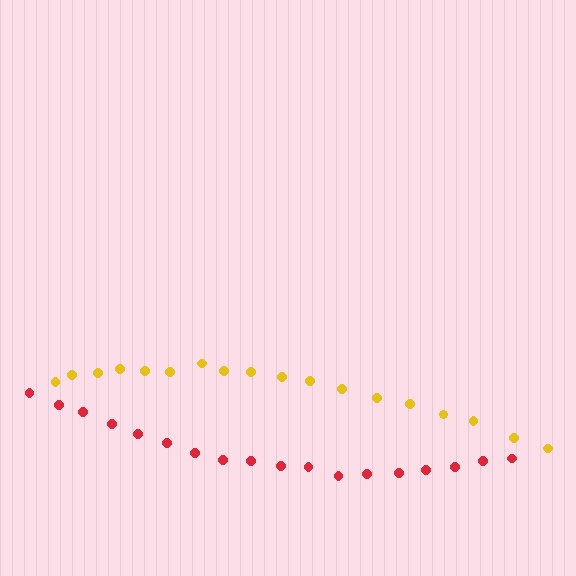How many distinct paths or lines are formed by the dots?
There are 2 distinct paths.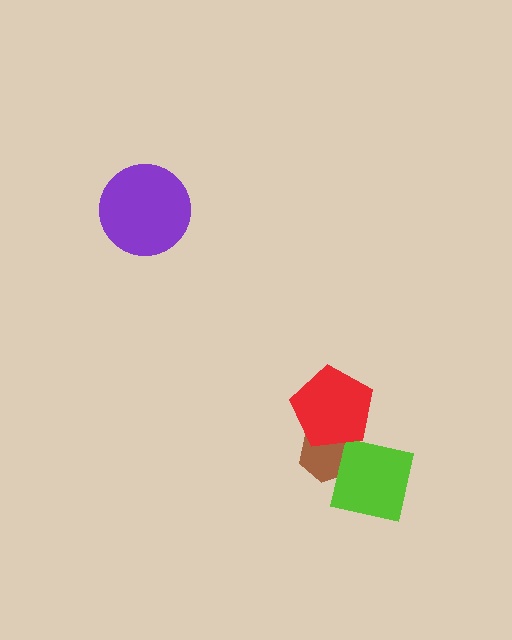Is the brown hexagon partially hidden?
Yes, it is partially covered by another shape.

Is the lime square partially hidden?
Yes, it is partially covered by another shape.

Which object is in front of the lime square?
The red pentagon is in front of the lime square.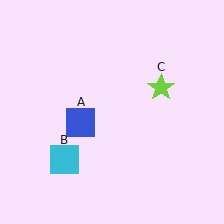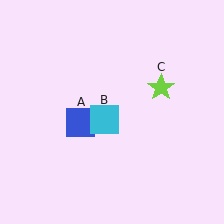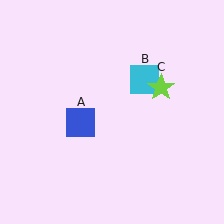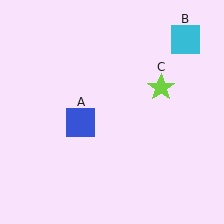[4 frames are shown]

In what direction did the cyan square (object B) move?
The cyan square (object B) moved up and to the right.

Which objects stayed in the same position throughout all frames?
Blue square (object A) and lime star (object C) remained stationary.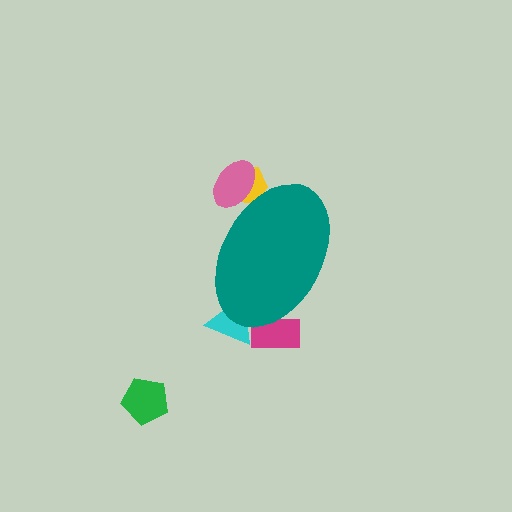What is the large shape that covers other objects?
A teal ellipse.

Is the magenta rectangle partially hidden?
Yes, the magenta rectangle is partially hidden behind the teal ellipse.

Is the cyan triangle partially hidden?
Yes, the cyan triangle is partially hidden behind the teal ellipse.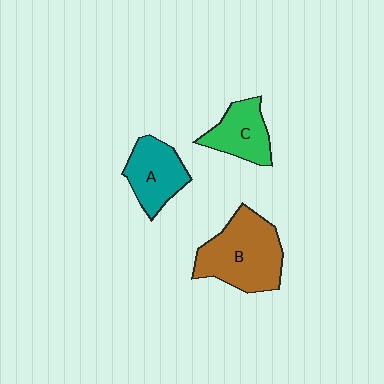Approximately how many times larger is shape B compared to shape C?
Approximately 1.7 times.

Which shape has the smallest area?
Shape C (green).